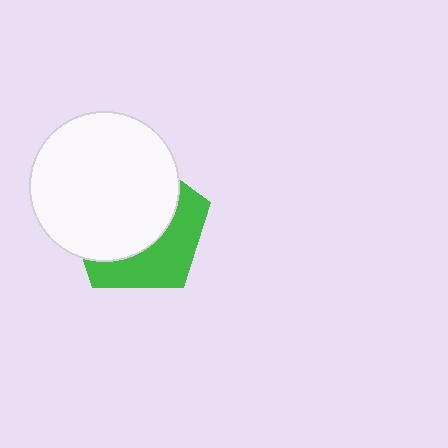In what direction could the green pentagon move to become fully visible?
The green pentagon could move toward the lower-right. That would shift it out from behind the white circle entirely.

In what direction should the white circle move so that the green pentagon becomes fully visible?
The white circle should move toward the upper-left. That is the shortest direction to clear the overlap and leave the green pentagon fully visible.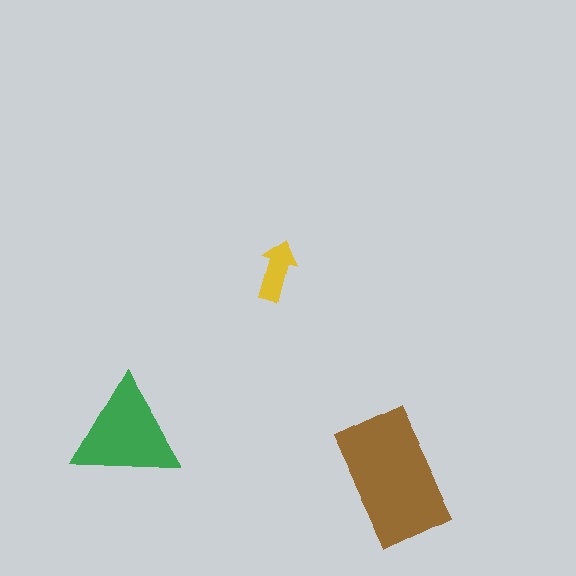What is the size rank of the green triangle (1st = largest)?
2nd.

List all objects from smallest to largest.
The yellow arrow, the green triangle, the brown rectangle.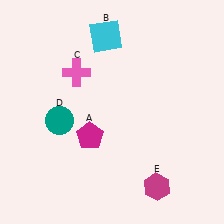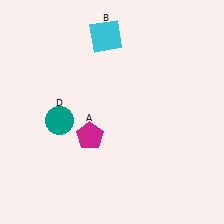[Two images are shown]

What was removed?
The pink cross (C), the magenta hexagon (E) were removed in Image 2.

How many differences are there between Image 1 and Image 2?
There are 2 differences between the two images.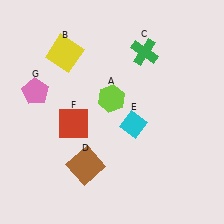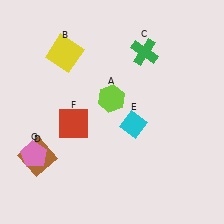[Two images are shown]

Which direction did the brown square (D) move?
The brown square (D) moved left.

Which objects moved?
The objects that moved are: the brown square (D), the pink pentagon (G).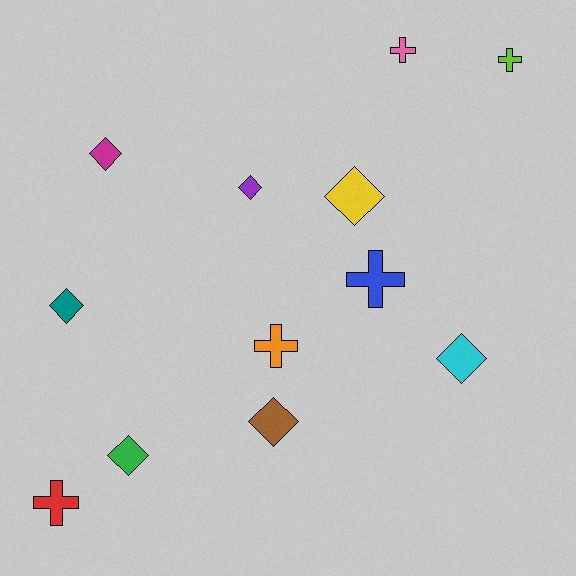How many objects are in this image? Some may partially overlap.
There are 12 objects.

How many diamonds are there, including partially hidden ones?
There are 7 diamonds.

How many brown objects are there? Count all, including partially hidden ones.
There is 1 brown object.